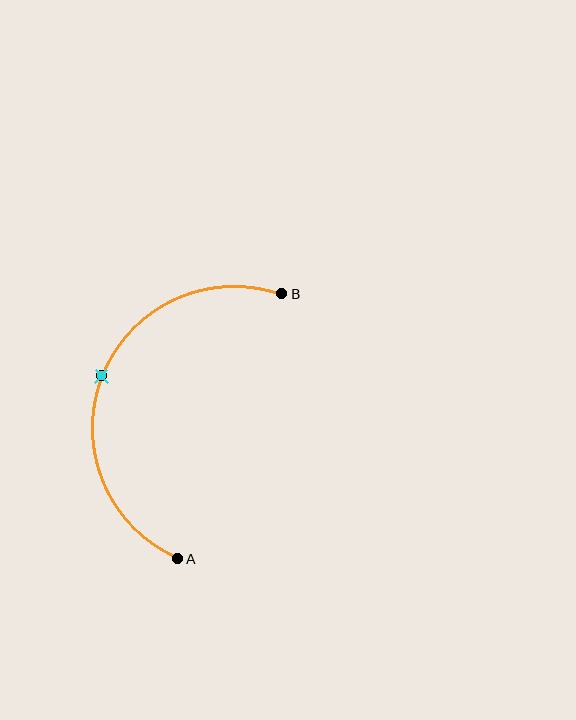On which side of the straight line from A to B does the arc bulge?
The arc bulges to the left of the straight line connecting A and B.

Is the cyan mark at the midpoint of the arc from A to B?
Yes. The cyan mark lies on the arc at equal arc-length from both A and B — it is the arc midpoint.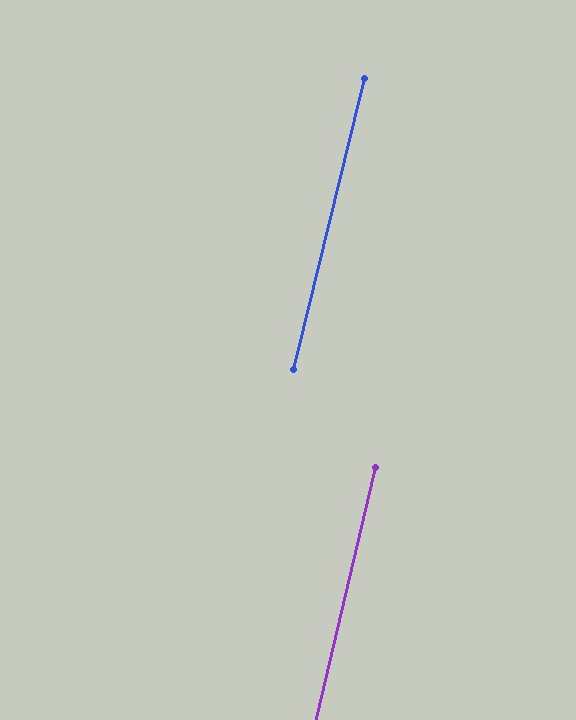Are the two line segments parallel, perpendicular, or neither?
Parallel — their directions differ by only 0.5°.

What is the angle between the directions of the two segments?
Approximately 0 degrees.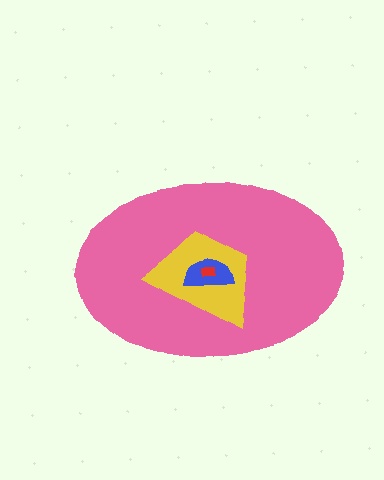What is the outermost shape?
The pink ellipse.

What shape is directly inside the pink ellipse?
The yellow trapezoid.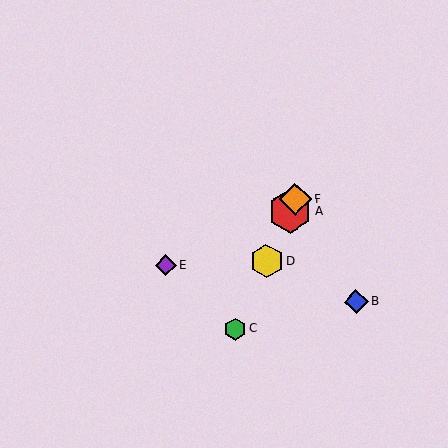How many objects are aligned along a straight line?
4 objects (A, C, D, F) are aligned along a straight line.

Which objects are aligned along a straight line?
Objects A, C, D, F are aligned along a straight line.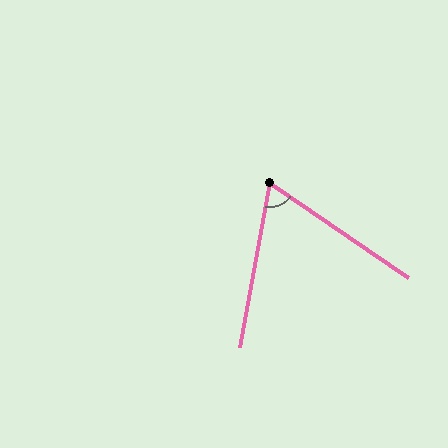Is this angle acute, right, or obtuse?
It is acute.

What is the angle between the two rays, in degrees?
Approximately 66 degrees.